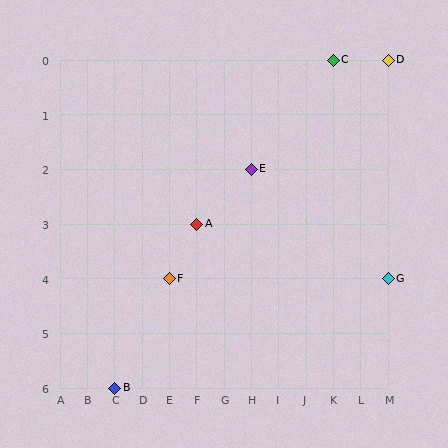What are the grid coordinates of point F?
Point F is at grid coordinates (E, 4).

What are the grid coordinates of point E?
Point E is at grid coordinates (H, 2).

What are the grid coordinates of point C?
Point C is at grid coordinates (K, 0).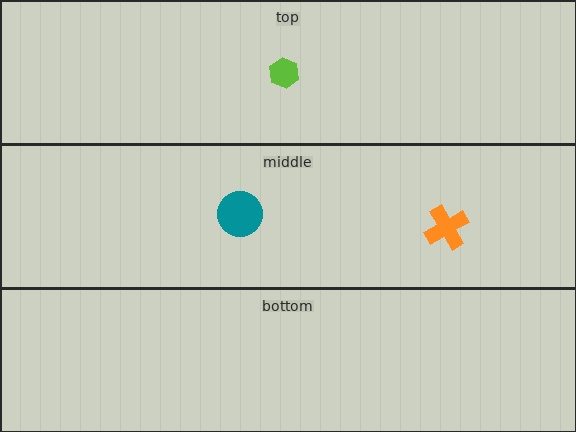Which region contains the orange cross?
The middle region.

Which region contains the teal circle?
The middle region.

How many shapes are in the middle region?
2.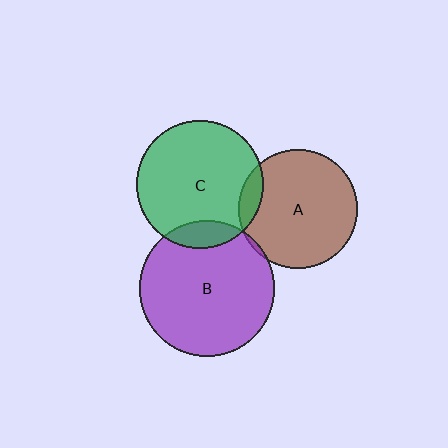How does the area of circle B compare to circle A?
Approximately 1.3 times.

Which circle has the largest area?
Circle B (purple).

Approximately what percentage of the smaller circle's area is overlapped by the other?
Approximately 5%.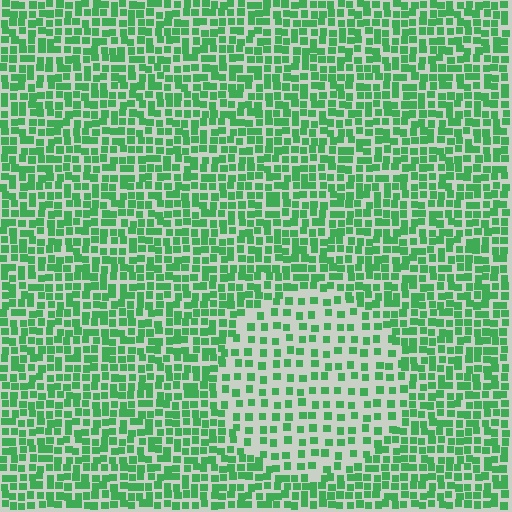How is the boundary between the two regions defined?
The boundary is defined by a change in element density (approximately 2.0x ratio). All elements are the same color, size, and shape.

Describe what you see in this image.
The image contains small green elements arranged at two different densities. A circle-shaped region is visible where the elements are less densely packed than the surrounding area.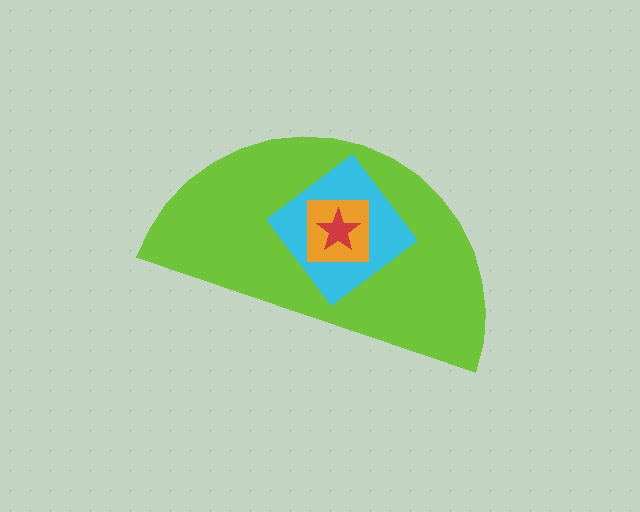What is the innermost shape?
The red star.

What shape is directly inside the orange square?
The red star.